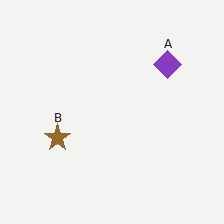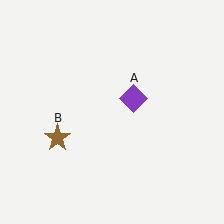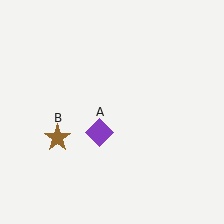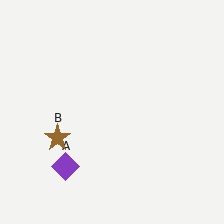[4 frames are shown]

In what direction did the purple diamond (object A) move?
The purple diamond (object A) moved down and to the left.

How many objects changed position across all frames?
1 object changed position: purple diamond (object A).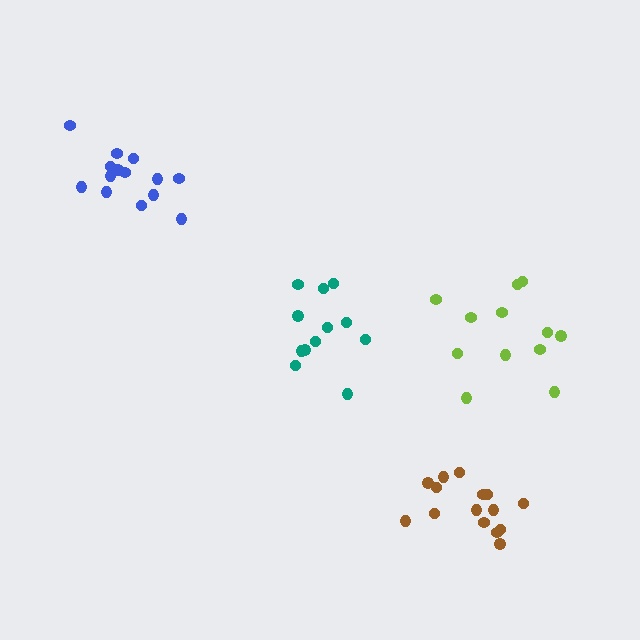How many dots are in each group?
Group 1: 12 dots, Group 2: 15 dots, Group 3: 14 dots, Group 4: 12 dots (53 total).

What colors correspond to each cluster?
The clusters are colored: lime, brown, blue, teal.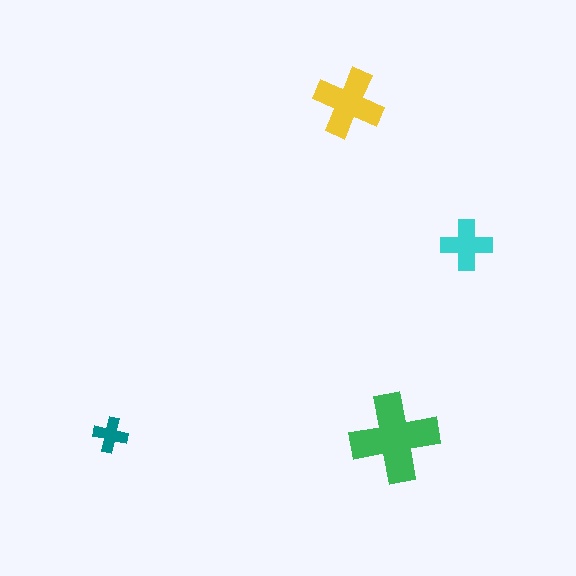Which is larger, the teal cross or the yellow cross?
The yellow one.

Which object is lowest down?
The green cross is bottommost.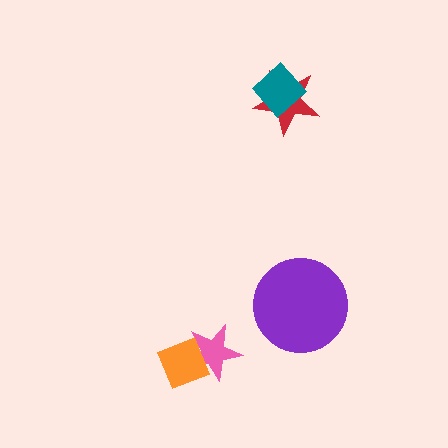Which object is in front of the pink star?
The orange diamond is in front of the pink star.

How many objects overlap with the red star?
1 object overlaps with the red star.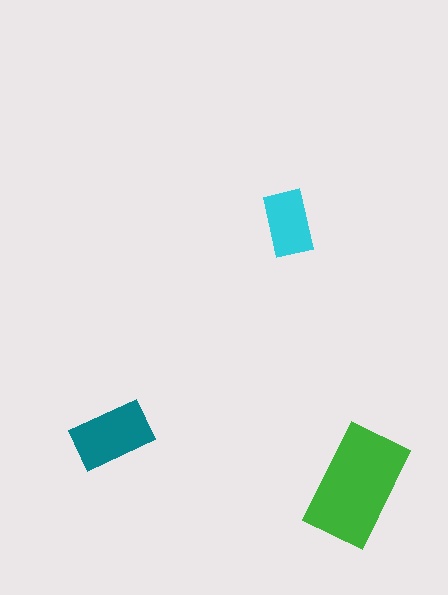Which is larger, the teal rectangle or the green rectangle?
The green one.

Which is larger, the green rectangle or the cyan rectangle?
The green one.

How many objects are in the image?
There are 3 objects in the image.